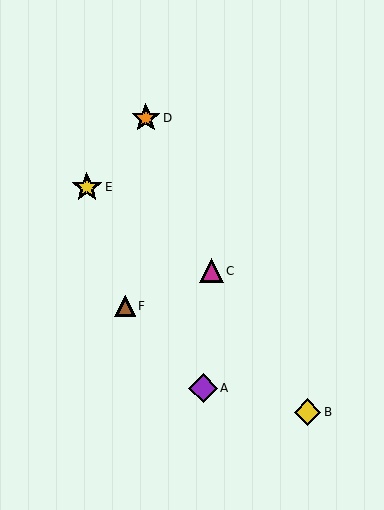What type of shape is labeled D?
Shape D is an orange star.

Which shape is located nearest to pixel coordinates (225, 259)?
The magenta triangle (labeled C) at (211, 271) is nearest to that location.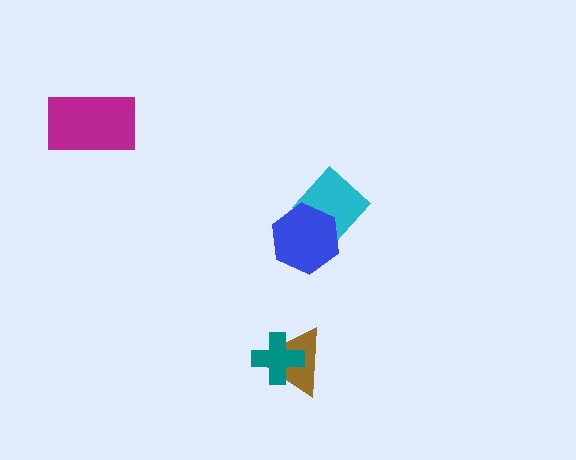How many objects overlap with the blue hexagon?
1 object overlaps with the blue hexagon.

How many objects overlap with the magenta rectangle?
0 objects overlap with the magenta rectangle.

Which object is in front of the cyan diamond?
The blue hexagon is in front of the cyan diamond.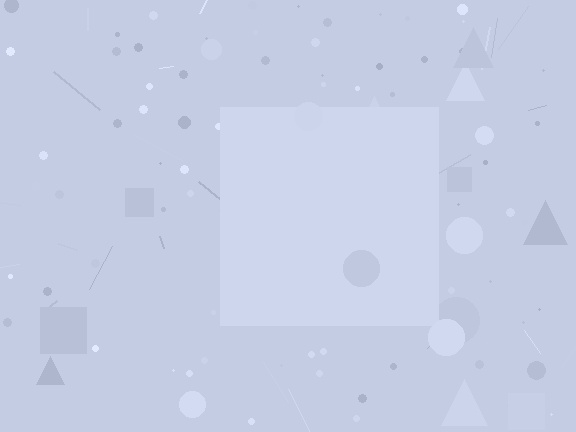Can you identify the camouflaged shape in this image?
The camouflaged shape is a square.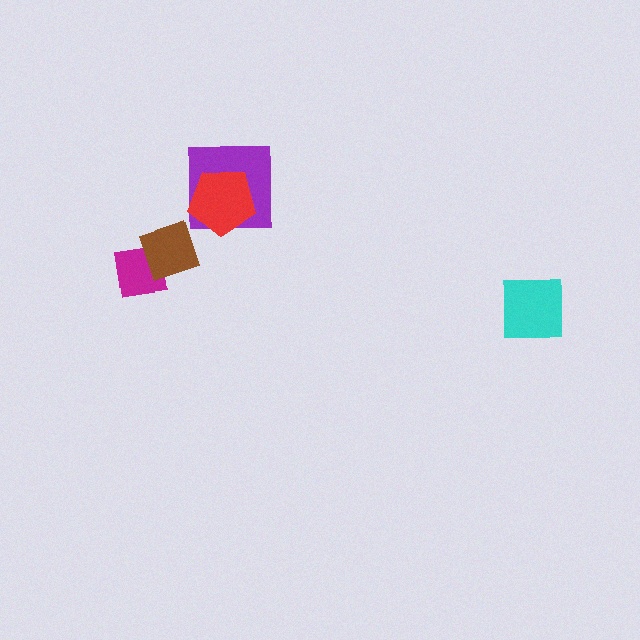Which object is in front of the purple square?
The red pentagon is in front of the purple square.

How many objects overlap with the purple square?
1 object overlaps with the purple square.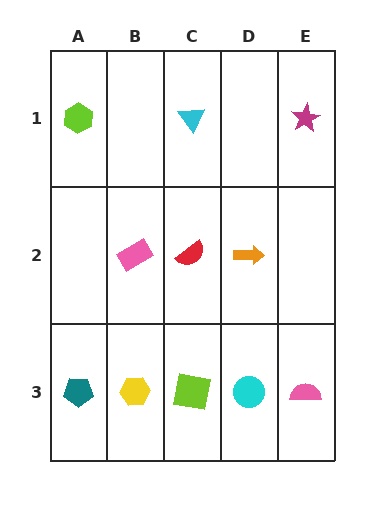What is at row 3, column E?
A pink semicircle.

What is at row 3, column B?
A yellow hexagon.